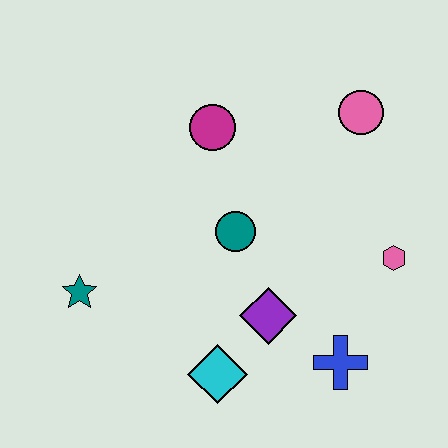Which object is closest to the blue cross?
The purple diamond is closest to the blue cross.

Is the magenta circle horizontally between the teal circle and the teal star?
Yes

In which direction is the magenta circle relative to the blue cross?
The magenta circle is above the blue cross.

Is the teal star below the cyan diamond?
No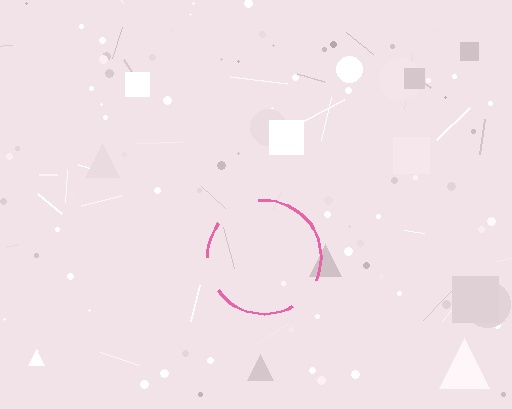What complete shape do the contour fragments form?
The contour fragments form a circle.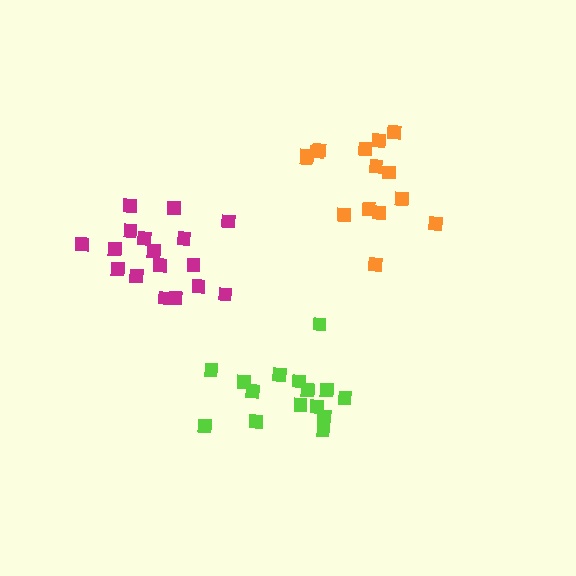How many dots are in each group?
Group 1: 17 dots, Group 2: 15 dots, Group 3: 15 dots (47 total).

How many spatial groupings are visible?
There are 3 spatial groupings.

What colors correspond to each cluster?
The clusters are colored: magenta, lime, orange.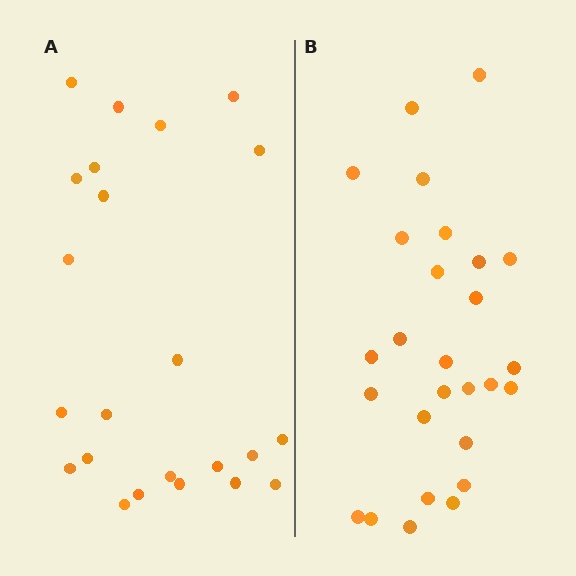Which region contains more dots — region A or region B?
Region B (the right region) has more dots.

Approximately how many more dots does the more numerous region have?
Region B has about 4 more dots than region A.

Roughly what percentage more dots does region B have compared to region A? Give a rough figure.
About 15% more.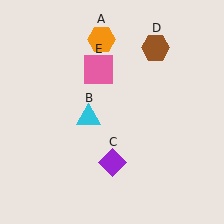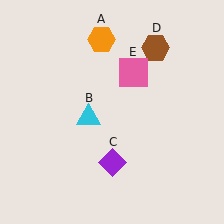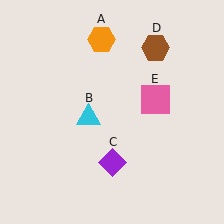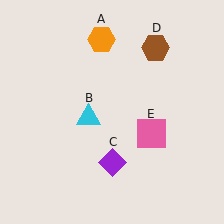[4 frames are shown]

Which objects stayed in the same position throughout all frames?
Orange hexagon (object A) and cyan triangle (object B) and purple diamond (object C) and brown hexagon (object D) remained stationary.